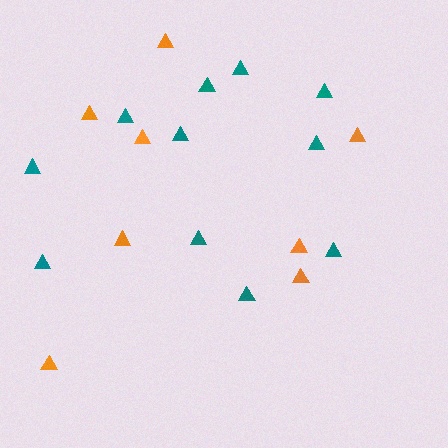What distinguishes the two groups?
There are 2 groups: one group of orange triangles (8) and one group of teal triangles (11).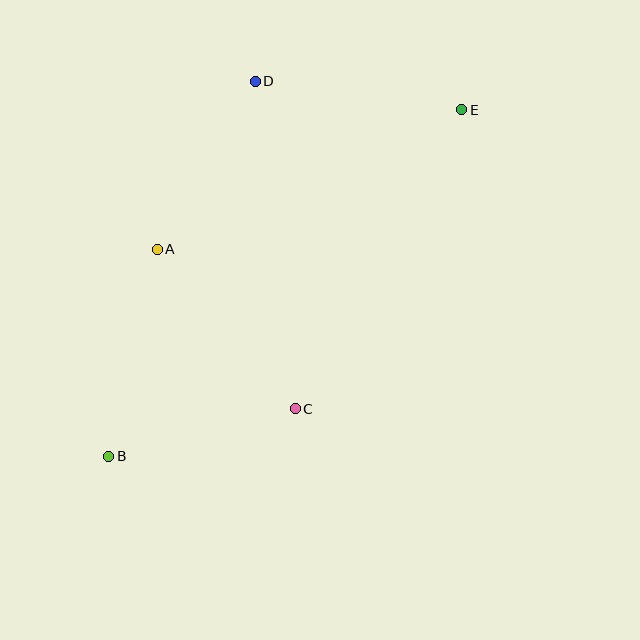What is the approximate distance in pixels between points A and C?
The distance between A and C is approximately 211 pixels.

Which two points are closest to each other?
Points B and C are closest to each other.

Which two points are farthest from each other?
Points B and E are farthest from each other.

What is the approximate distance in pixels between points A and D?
The distance between A and D is approximately 195 pixels.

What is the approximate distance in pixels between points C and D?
The distance between C and D is approximately 330 pixels.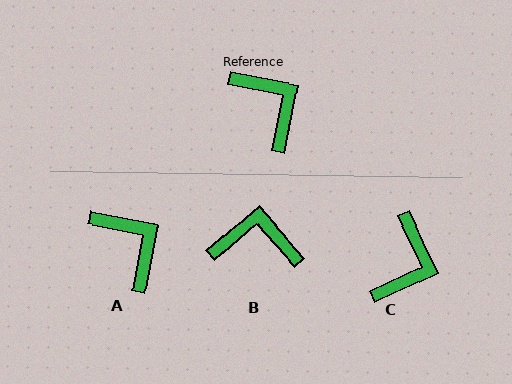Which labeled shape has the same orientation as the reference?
A.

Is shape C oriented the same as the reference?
No, it is off by about 54 degrees.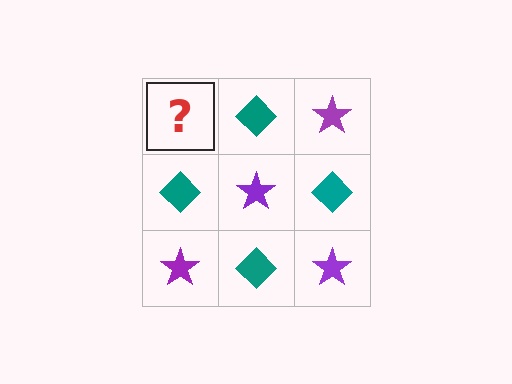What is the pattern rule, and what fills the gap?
The rule is that it alternates purple star and teal diamond in a checkerboard pattern. The gap should be filled with a purple star.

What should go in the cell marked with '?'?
The missing cell should contain a purple star.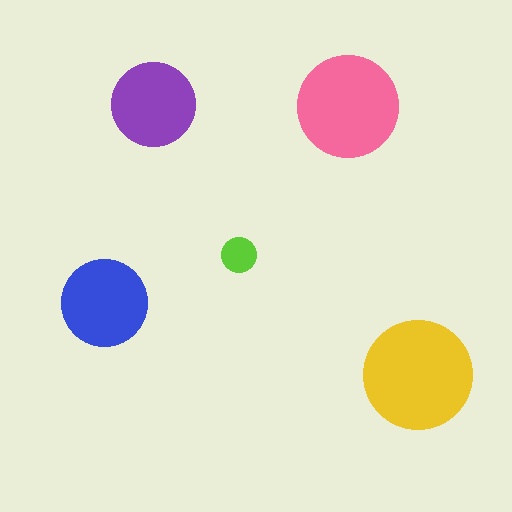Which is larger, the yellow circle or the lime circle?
The yellow one.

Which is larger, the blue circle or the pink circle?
The pink one.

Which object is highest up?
The purple circle is topmost.